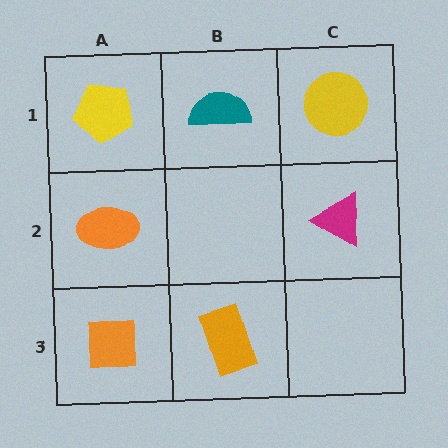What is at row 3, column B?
An orange rectangle.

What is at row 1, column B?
A teal semicircle.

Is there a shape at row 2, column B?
No, that cell is empty.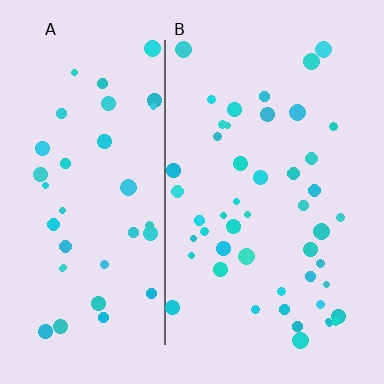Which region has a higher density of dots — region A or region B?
B (the right).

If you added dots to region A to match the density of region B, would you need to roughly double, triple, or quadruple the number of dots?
Approximately double.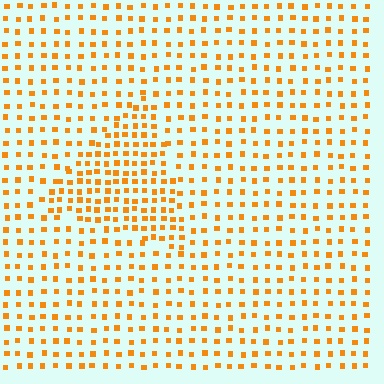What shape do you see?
I see a triangle.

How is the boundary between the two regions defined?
The boundary is defined by a change in element density (approximately 1.8x ratio). All elements are the same color, size, and shape.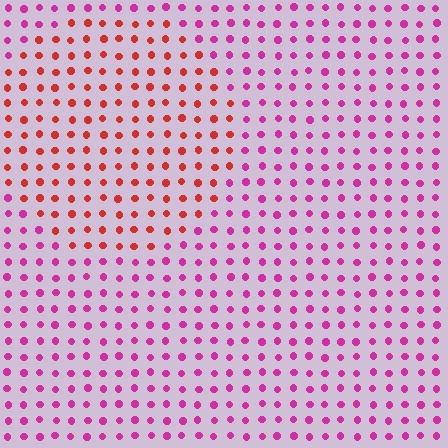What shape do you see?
I see a circle.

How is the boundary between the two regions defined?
The boundary is defined purely by a slight shift in hue (about 43 degrees). Spacing, size, and orientation are identical on both sides.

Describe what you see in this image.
The image is filled with small magenta elements in a uniform arrangement. A circle-shaped region is visible where the elements are tinted to a slightly different hue, forming a subtle color boundary.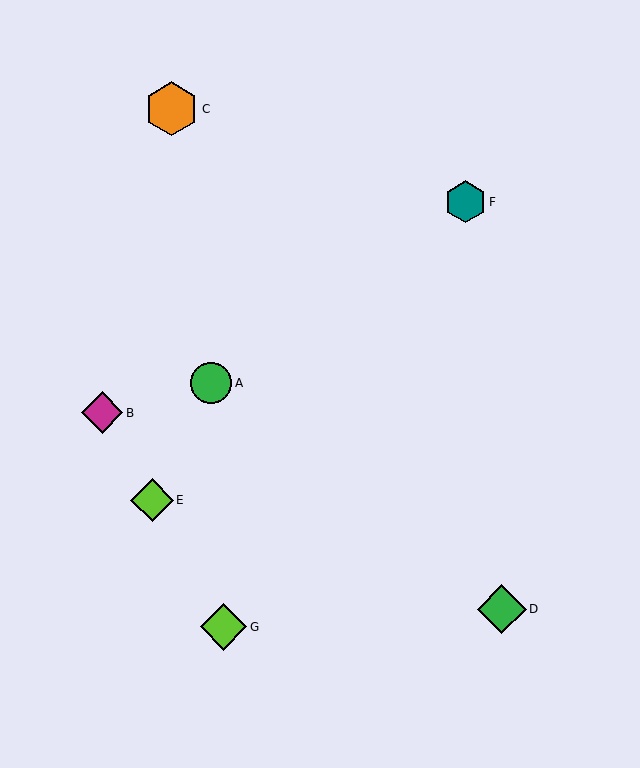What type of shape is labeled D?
Shape D is a green diamond.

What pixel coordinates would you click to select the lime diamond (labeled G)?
Click at (223, 627) to select the lime diamond G.